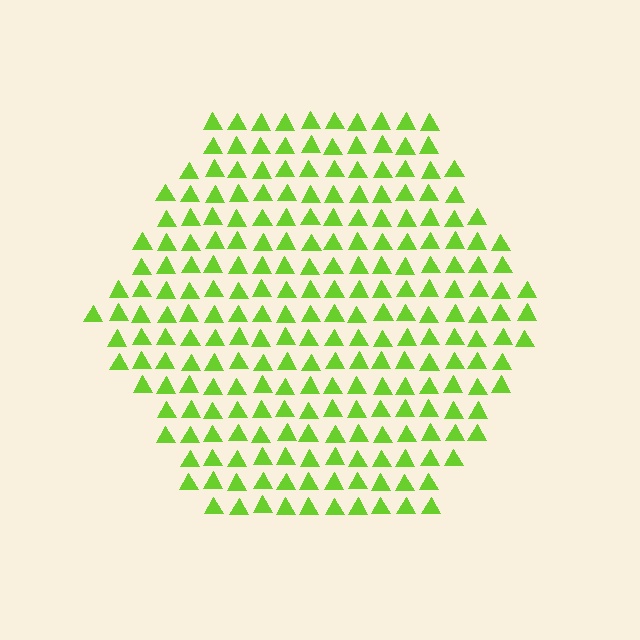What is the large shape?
The large shape is a hexagon.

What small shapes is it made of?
It is made of small triangles.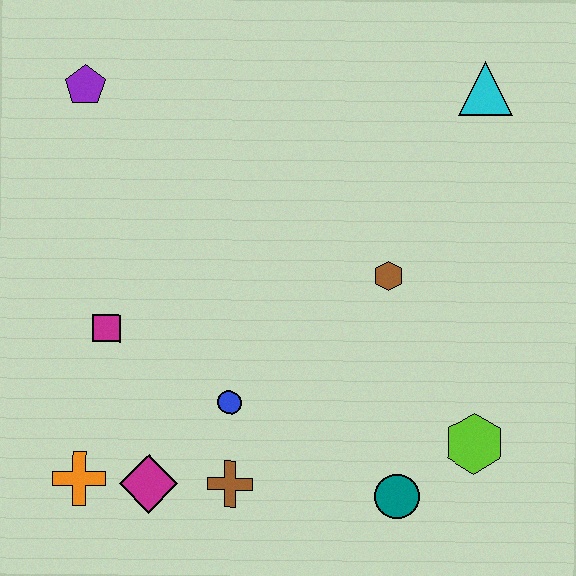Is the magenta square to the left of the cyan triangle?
Yes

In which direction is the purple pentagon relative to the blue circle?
The purple pentagon is above the blue circle.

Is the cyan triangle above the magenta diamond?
Yes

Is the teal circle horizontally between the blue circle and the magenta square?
No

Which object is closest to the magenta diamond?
The orange cross is closest to the magenta diamond.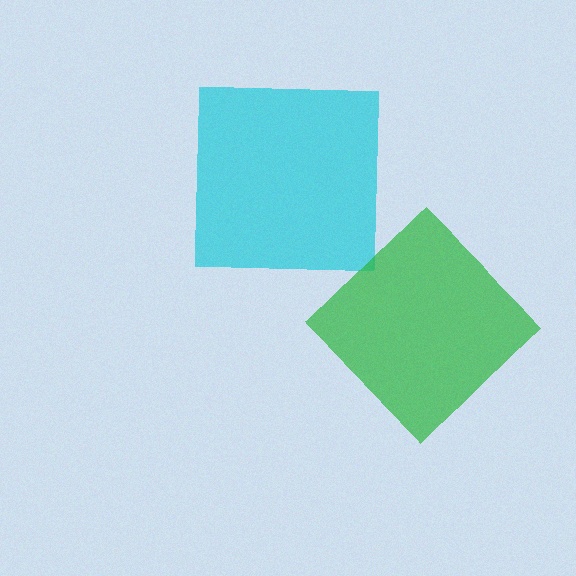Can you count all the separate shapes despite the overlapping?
Yes, there are 2 separate shapes.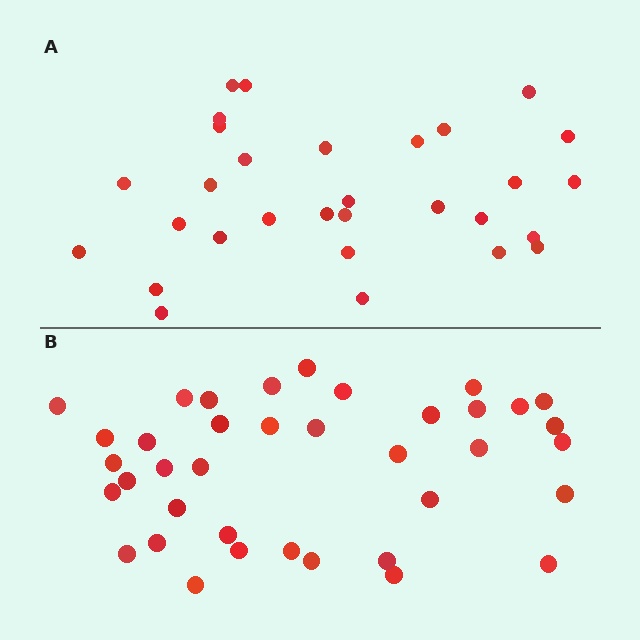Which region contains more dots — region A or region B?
Region B (the bottom region) has more dots.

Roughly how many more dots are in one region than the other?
Region B has roughly 8 or so more dots than region A.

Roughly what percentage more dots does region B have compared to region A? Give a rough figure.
About 25% more.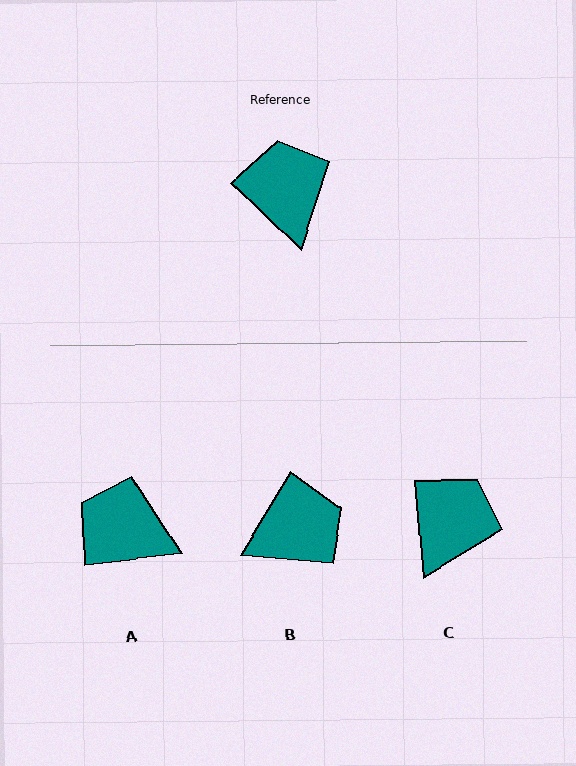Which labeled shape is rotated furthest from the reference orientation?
B, about 77 degrees away.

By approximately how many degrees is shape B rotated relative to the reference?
Approximately 77 degrees clockwise.